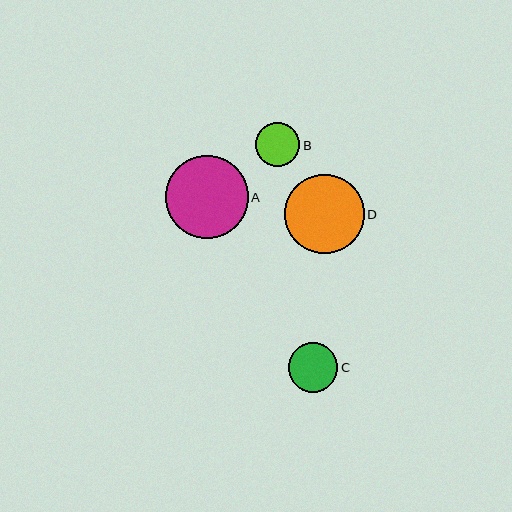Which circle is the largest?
Circle A is the largest with a size of approximately 83 pixels.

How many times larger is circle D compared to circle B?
Circle D is approximately 1.8 times the size of circle B.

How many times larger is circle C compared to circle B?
Circle C is approximately 1.1 times the size of circle B.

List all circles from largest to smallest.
From largest to smallest: A, D, C, B.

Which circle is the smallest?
Circle B is the smallest with a size of approximately 44 pixels.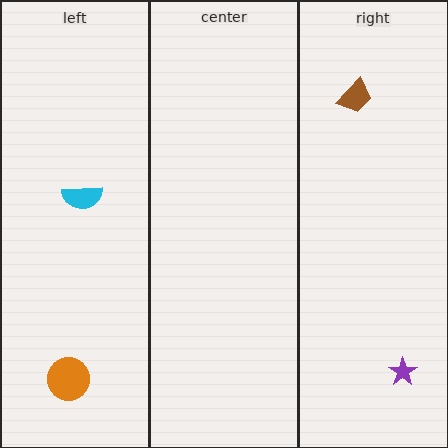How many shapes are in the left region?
2.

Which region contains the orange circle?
The left region.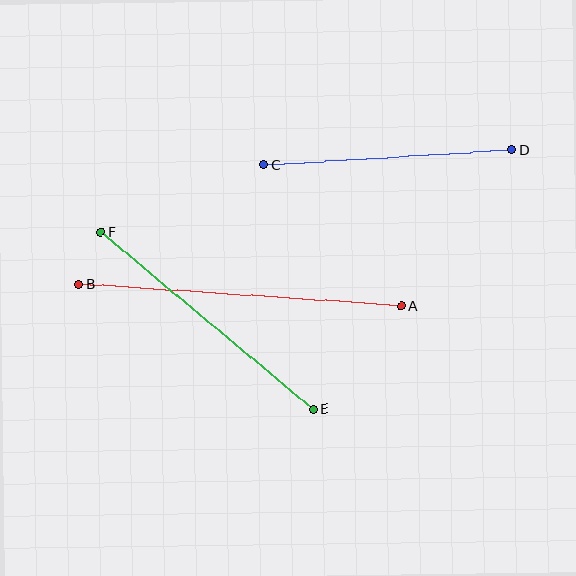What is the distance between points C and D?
The distance is approximately 248 pixels.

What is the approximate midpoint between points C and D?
The midpoint is at approximately (388, 157) pixels.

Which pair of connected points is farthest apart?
Points A and B are farthest apart.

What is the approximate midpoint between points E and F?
The midpoint is at approximately (207, 321) pixels.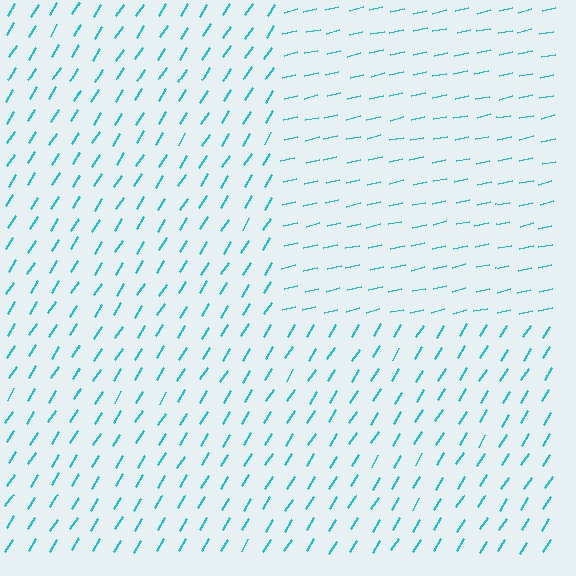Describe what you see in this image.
The image is filled with small cyan line segments. A rectangle region in the image has lines oriented differently from the surrounding lines, creating a visible texture boundary.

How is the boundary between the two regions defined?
The boundary is defined purely by a change in line orientation (approximately 45 degrees difference). All lines are the same color and thickness.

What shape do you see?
I see a rectangle.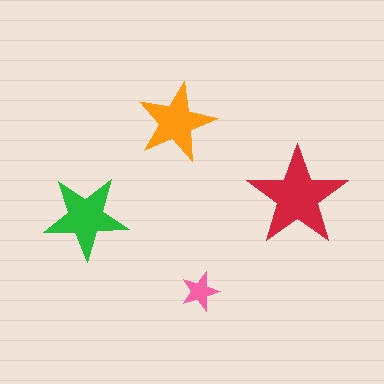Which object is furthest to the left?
The green star is leftmost.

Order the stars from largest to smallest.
the red one, the green one, the orange one, the pink one.